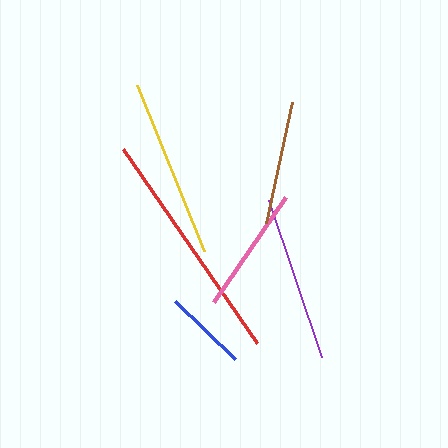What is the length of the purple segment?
The purple segment is approximately 166 pixels long.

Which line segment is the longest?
The red line is the longest at approximately 236 pixels.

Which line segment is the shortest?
The blue line is the shortest at approximately 84 pixels.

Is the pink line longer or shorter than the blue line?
The pink line is longer than the blue line.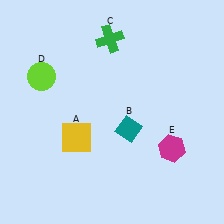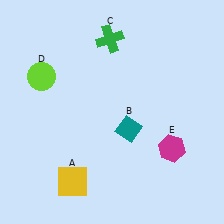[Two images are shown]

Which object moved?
The yellow square (A) moved down.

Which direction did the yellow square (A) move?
The yellow square (A) moved down.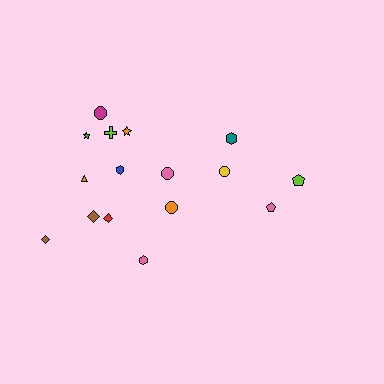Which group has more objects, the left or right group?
The left group.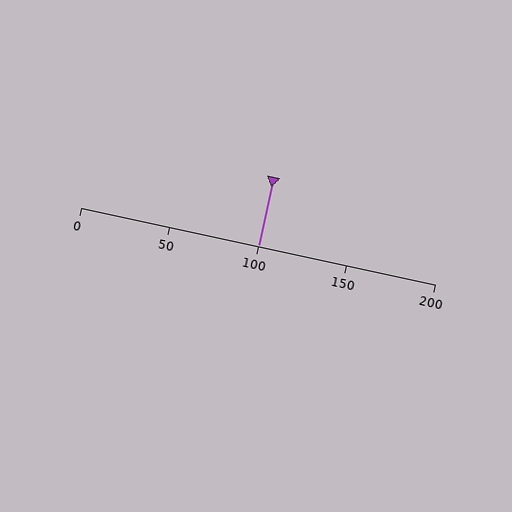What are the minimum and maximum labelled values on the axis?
The axis runs from 0 to 200.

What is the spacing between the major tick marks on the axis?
The major ticks are spaced 50 apart.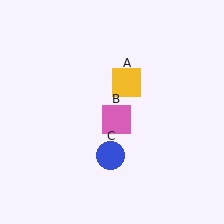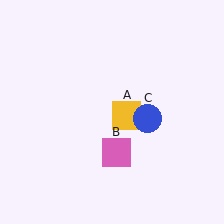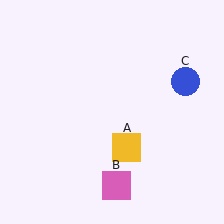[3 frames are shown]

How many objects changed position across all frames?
3 objects changed position: yellow square (object A), pink square (object B), blue circle (object C).